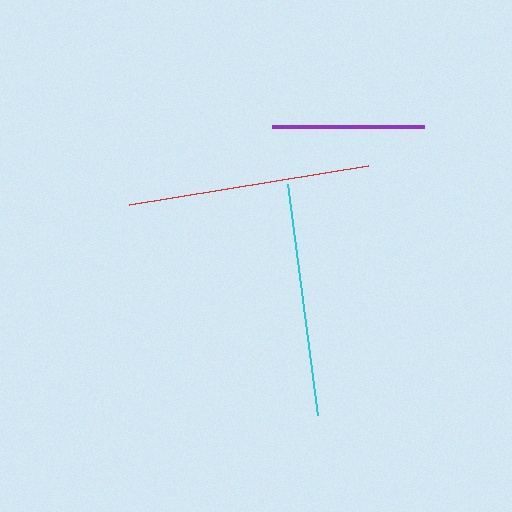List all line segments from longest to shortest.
From longest to shortest: red, cyan, purple.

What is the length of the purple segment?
The purple segment is approximately 152 pixels long.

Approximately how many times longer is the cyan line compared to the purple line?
The cyan line is approximately 1.5 times the length of the purple line.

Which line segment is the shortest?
The purple line is the shortest at approximately 152 pixels.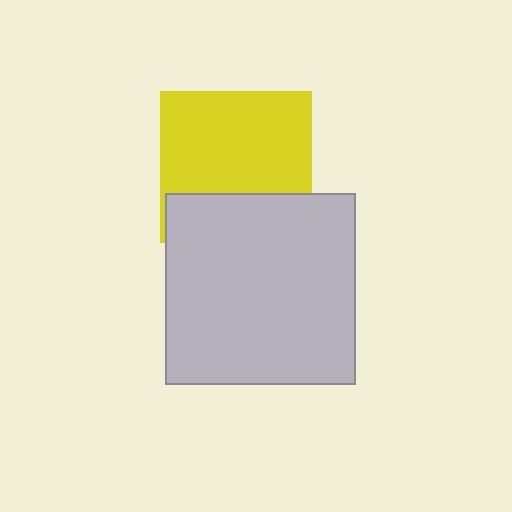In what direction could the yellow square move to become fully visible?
The yellow square could move up. That would shift it out from behind the light gray square entirely.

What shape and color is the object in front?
The object in front is a light gray square.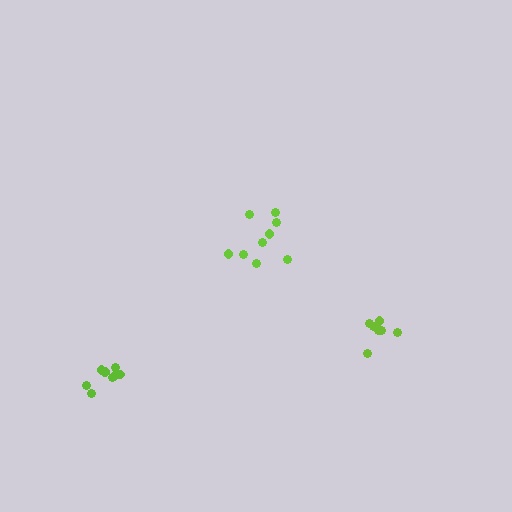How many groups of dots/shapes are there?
There are 3 groups.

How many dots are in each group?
Group 1: 8 dots, Group 2: 9 dots, Group 3: 7 dots (24 total).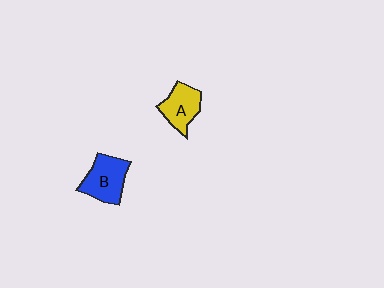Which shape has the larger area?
Shape B (blue).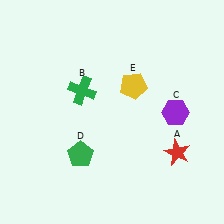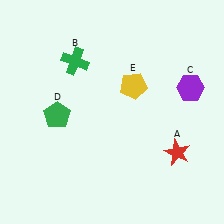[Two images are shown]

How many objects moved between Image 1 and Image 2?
3 objects moved between the two images.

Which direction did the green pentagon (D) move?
The green pentagon (D) moved up.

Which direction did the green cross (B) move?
The green cross (B) moved up.